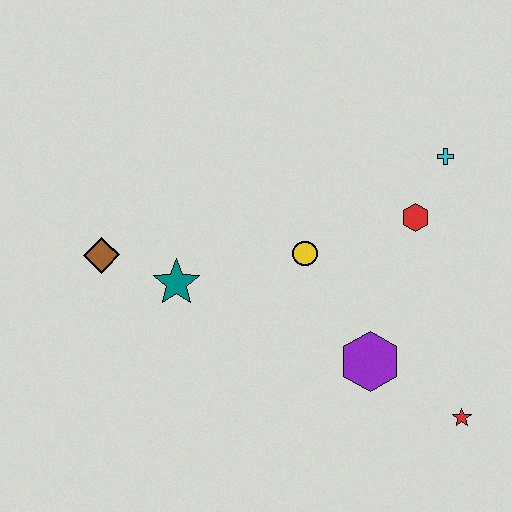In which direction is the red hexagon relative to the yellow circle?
The red hexagon is to the right of the yellow circle.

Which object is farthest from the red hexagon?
The brown diamond is farthest from the red hexagon.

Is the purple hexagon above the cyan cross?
No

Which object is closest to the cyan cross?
The red hexagon is closest to the cyan cross.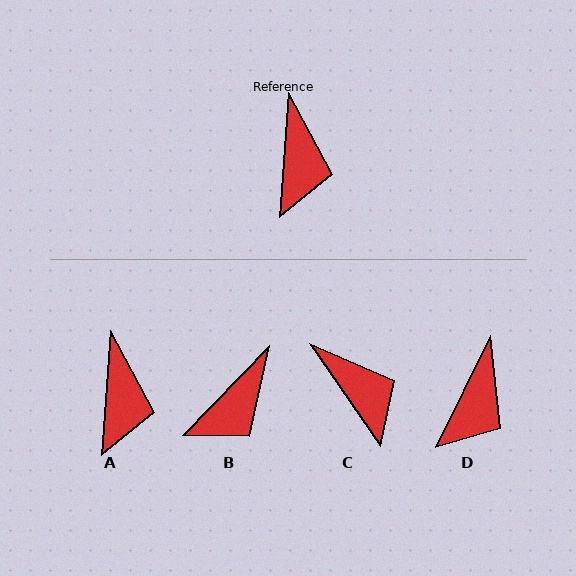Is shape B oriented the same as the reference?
No, it is off by about 40 degrees.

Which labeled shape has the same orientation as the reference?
A.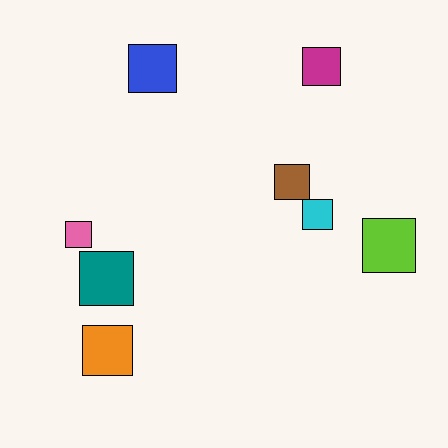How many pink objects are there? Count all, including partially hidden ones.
There is 1 pink object.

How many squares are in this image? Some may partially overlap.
There are 8 squares.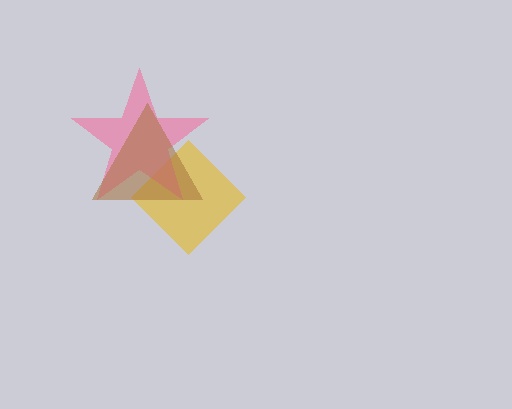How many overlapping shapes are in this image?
There are 3 overlapping shapes in the image.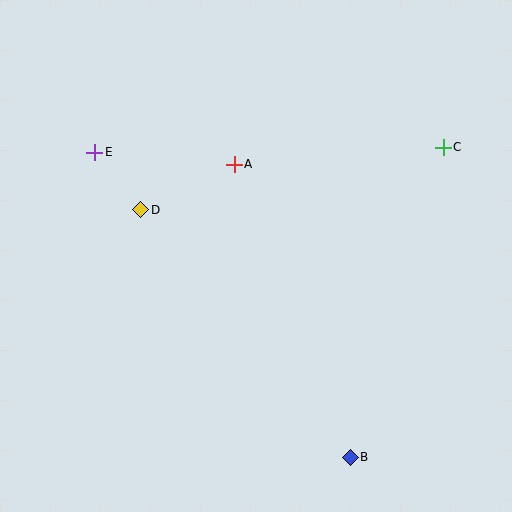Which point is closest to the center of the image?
Point A at (234, 164) is closest to the center.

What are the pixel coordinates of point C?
Point C is at (443, 147).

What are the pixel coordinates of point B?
Point B is at (350, 457).